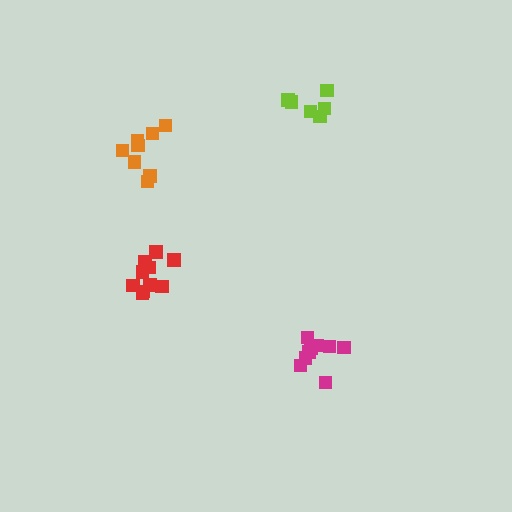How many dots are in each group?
Group 1: 6 dots, Group 2: 9 dots, Group 3: 8 dots, Group 4: 10 dots (33 total).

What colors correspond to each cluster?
The clusters are colored: lime, magenta, orange, red.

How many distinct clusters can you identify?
There are 4 distinct clusters.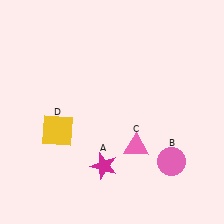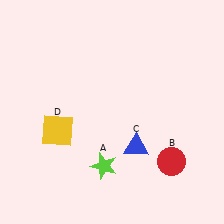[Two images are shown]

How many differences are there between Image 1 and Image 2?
There are 3 differences between the two images.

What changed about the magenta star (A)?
In Image 1, A is magenta. In Image 2, it changed to lime.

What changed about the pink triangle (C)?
In Image 1, C is pink. In Image 2, it changed to blue.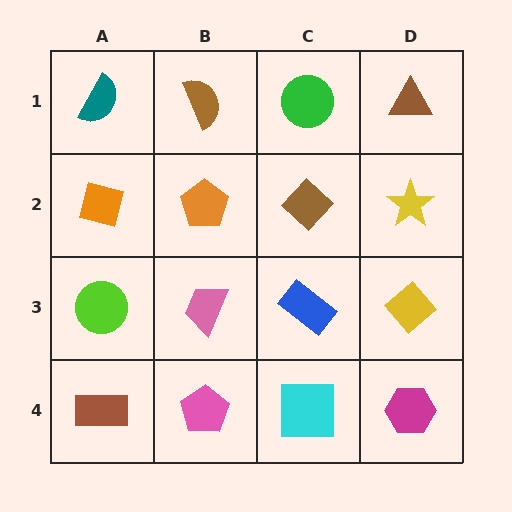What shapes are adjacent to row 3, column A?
An orange square (row 2, column A), a brown rectangle (row 4, column A), a pink trapezoid (row 3, column B).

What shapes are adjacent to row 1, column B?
An orange pentagon (row 2, column B), a teal semicircle (row 1, column A), a green circle (row 1, column C).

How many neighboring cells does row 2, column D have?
3.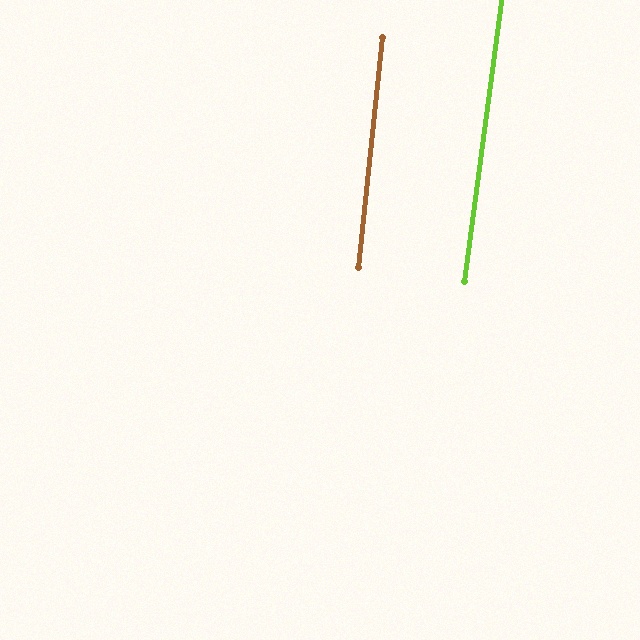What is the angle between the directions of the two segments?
Approximately 1 degree.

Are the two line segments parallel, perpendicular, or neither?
Parallel — their directions differ by only 1.3°.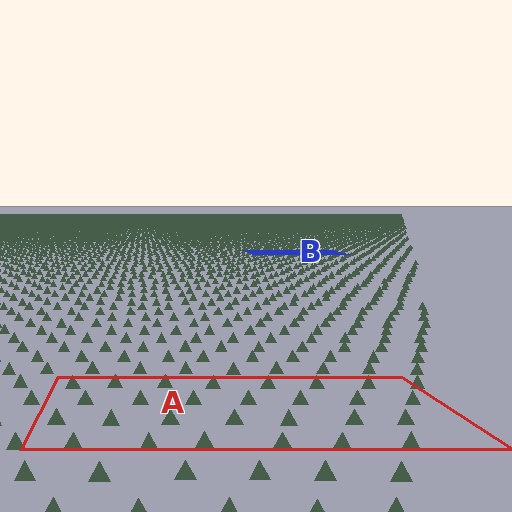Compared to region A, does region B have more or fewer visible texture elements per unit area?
Region B has more texture elements per unit area — they are packed more densely because it is farther away.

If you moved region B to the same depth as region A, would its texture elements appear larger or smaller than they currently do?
They would appear larger. At a closer depth, the same texture elements are projected at a bigger on-screen size.